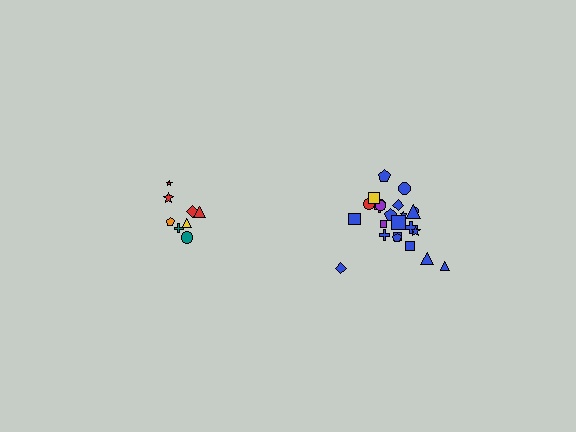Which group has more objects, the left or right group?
The right group.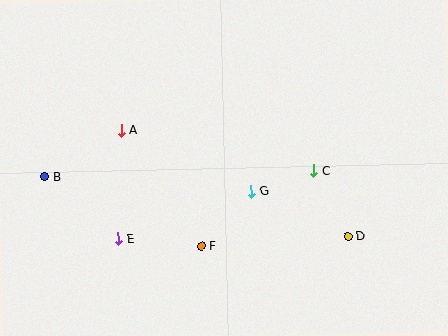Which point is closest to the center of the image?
Point G at (252, 192) is closest to the center.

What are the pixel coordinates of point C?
Point C is at (314, 171).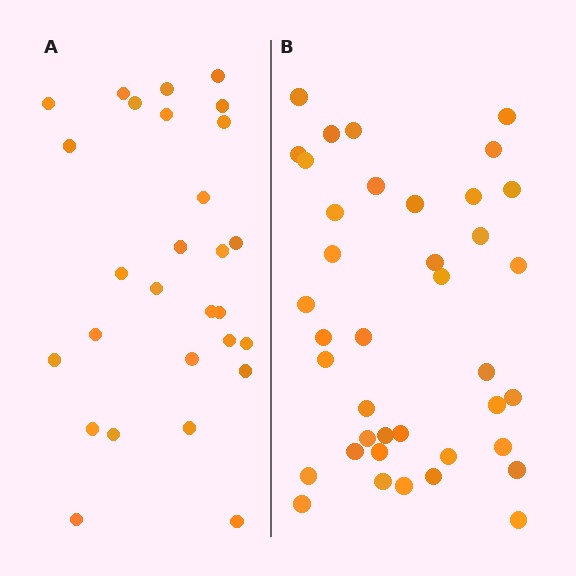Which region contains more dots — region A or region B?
Region B (the right region) has more dots.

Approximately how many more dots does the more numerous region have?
Region B has roughly 12 or so more dots than region A.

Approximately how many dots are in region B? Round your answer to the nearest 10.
About 40 dots. (The exact count is 39, which rounds to 40.)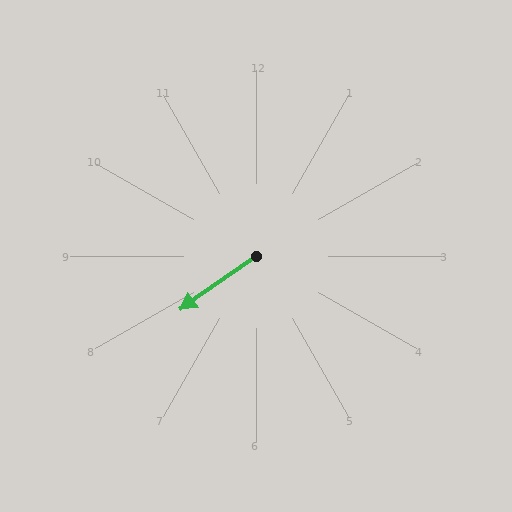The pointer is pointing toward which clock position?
Roughly 8 o'clock.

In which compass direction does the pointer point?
Southwest.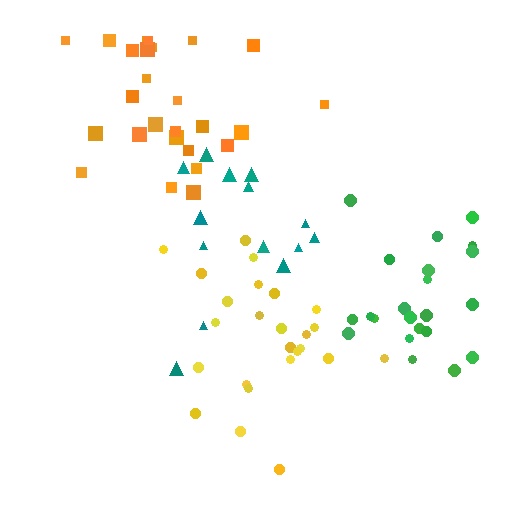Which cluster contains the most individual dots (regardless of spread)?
Orange (26).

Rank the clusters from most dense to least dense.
yellow, orange, green, teal.